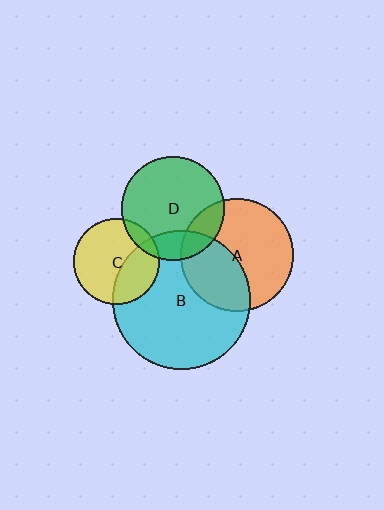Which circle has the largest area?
Circle B (cyan).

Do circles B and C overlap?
Yes.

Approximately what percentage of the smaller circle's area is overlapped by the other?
Approximately 35%.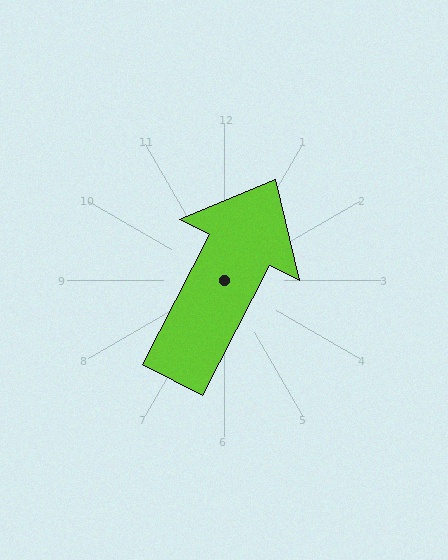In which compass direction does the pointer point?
Northeast.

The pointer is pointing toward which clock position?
Roughly 1 o'clock.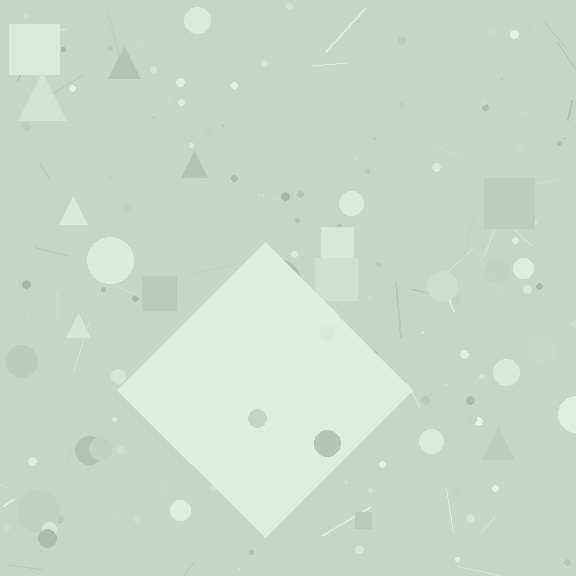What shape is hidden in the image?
A diamond is hidden in the image.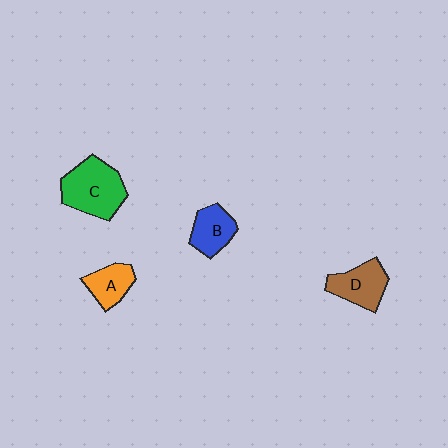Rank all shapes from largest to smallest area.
From largest to smallest: C (green), D (brown), B (blue), A (orange).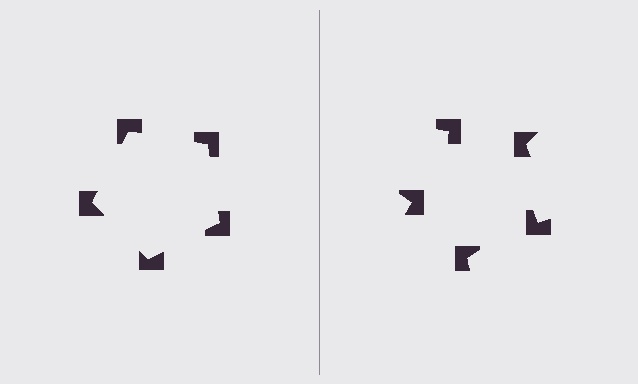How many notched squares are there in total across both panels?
10 — 5 on each side.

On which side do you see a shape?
An illusory pentagon appears on the left side. On the right side the wedge cuts are rotated, so no coherent shape forms.